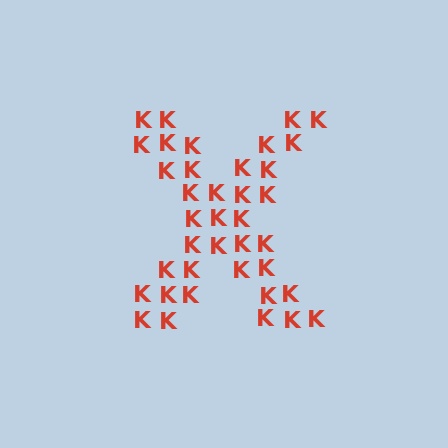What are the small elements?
The small elements are letter K's.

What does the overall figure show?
The overall figure shows the letter X.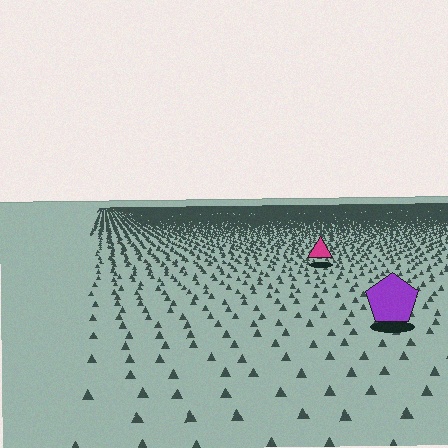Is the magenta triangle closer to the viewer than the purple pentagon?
No. The purple pentagon is closer — you can tell from the texture gradient: the ground texture is coarser near it.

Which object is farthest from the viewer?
The magenta triangle is farthest from the viewer. It appears smaller and the ground texture around it is denser.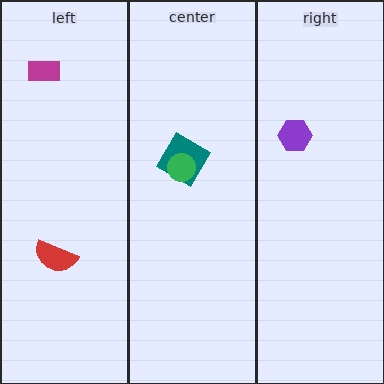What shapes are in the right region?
The purple hexagon.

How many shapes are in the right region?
1.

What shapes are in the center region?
The teal diamond, the green circle.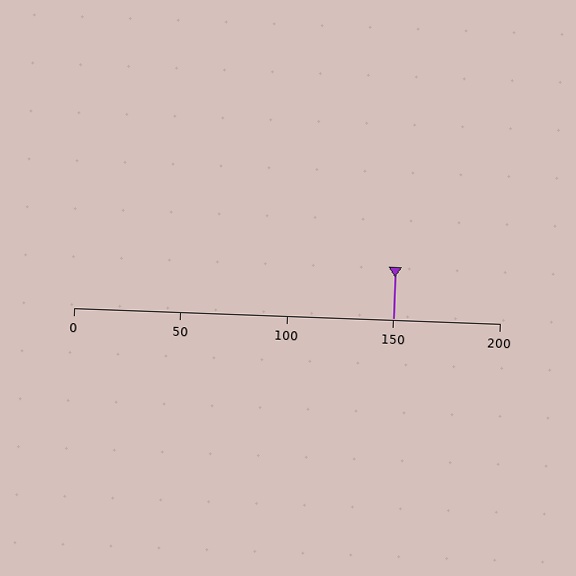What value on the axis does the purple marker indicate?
The marker indicates approximately 150.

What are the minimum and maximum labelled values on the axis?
The axis runs from 0 to 200.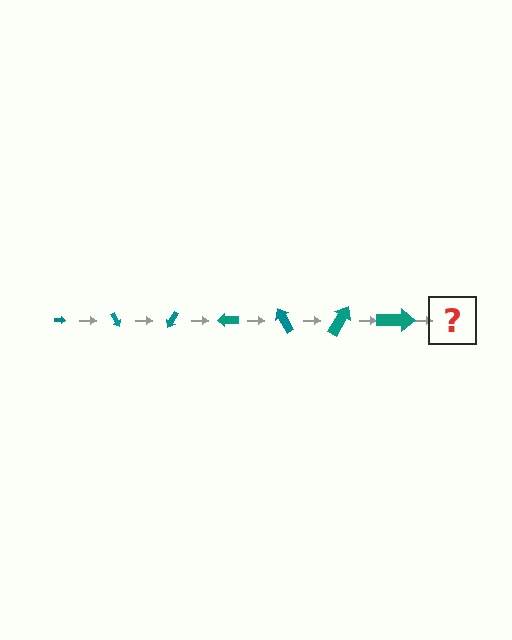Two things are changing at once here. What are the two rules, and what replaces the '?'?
The two rules are that the arrow grows larger each step and it rotates 60 degrees each step. The '?' should be an arrow, larger than the previous one and rotated 420 degrees from the start.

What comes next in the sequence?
The next element should be an arrow, larger than the previous one and rotated 420 degrees from the start.